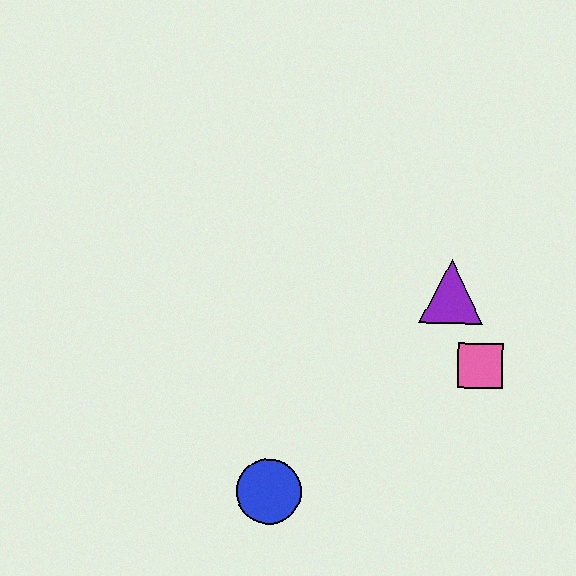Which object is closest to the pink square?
The purple triangle is closest to the pink square.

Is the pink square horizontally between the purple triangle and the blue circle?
No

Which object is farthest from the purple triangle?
The blue circle is farthest from the purple triangle.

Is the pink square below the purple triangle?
Yes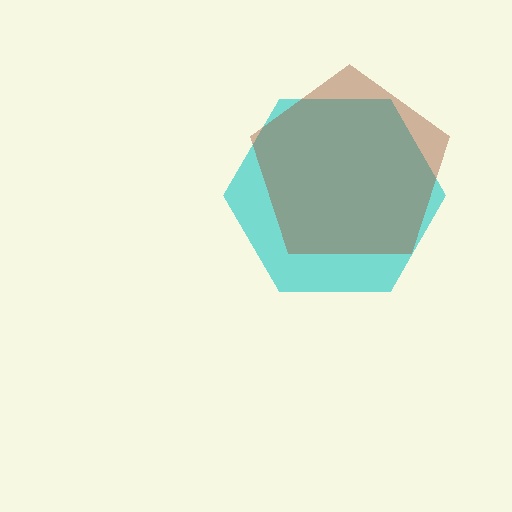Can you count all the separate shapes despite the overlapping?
Yes, there are 2 separate shapes.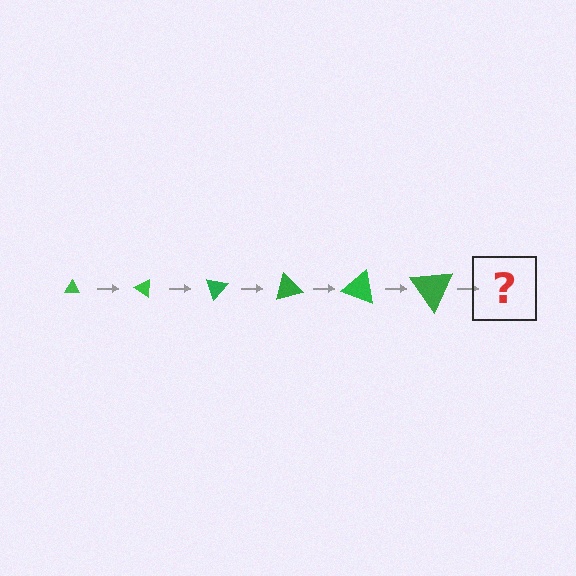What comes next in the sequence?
The next element should be a triangle, larger than the previous one and rotated 210 degrees from the start.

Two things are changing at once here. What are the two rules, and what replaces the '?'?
The two rules are that the triangle grows larger each step and it rotates 35 degrees each step. The '?' should be a triangle, larger than the previous one and rotated 210 degrees from the start.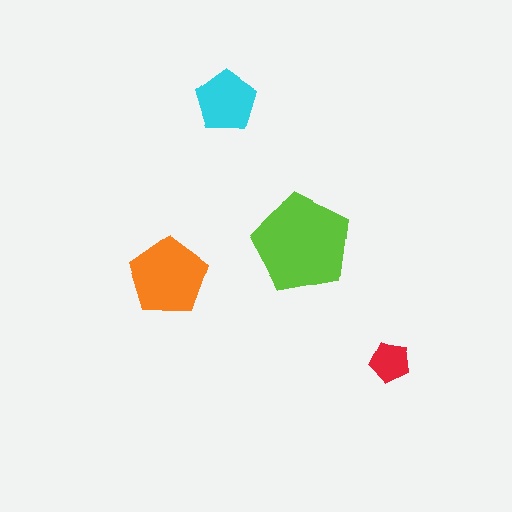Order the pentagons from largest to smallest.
the lime one, the orange one, the cyan one, the red one.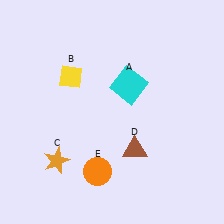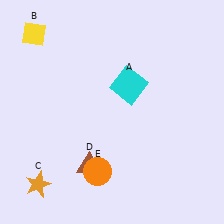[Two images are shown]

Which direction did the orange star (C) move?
The orange star (C) moved down.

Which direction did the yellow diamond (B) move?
The yellow diamond (B) moved up.